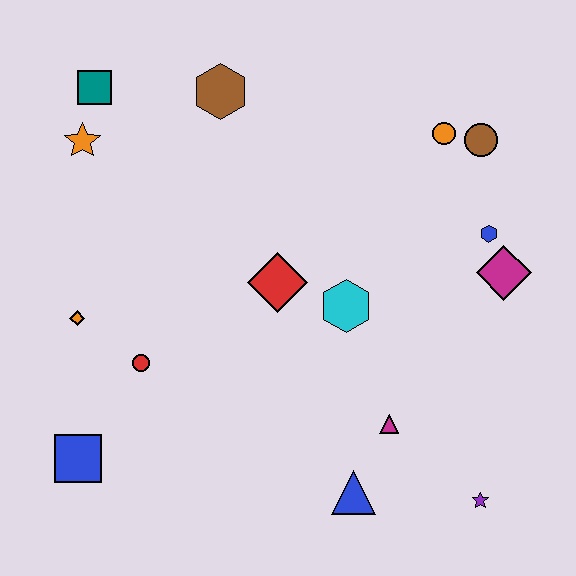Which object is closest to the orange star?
The teal square is closest to the orange star.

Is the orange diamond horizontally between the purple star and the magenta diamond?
No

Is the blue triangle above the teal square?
No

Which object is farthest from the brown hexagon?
The purple star is farthest from the brown hexagon.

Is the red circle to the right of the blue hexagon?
No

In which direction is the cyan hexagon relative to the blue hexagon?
The cyan hexagon is to the left of the blue hexagon.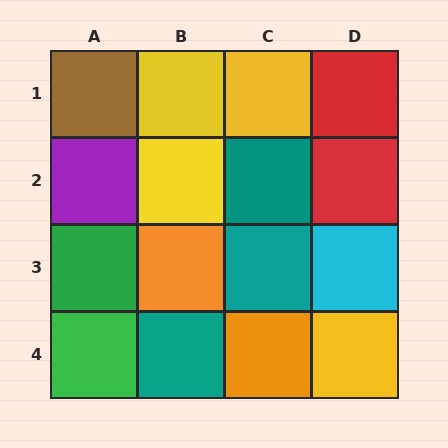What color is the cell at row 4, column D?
Yellow.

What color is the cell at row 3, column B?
Orange.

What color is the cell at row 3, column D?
Cyan.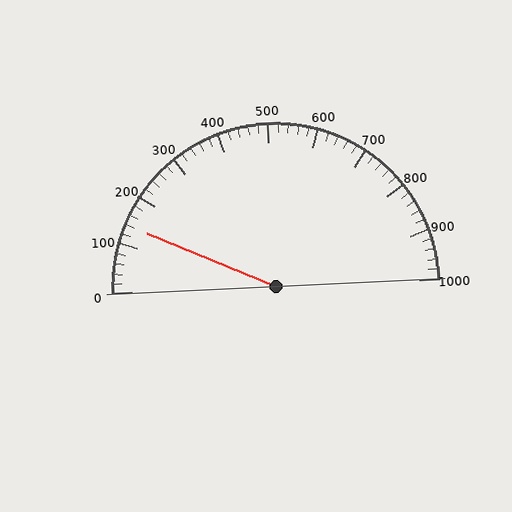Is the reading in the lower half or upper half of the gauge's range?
The reading is in the lower half of the range (0 to 1000).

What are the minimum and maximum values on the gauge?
The gauge ranges from 0 to 1000.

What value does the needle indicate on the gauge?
The needle indicates approximately 140.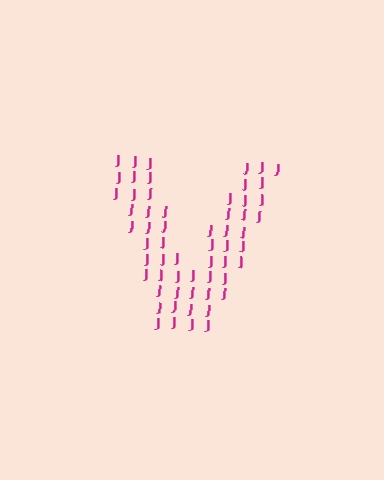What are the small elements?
The small elements are letter J's.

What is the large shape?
The large shape is the letter V.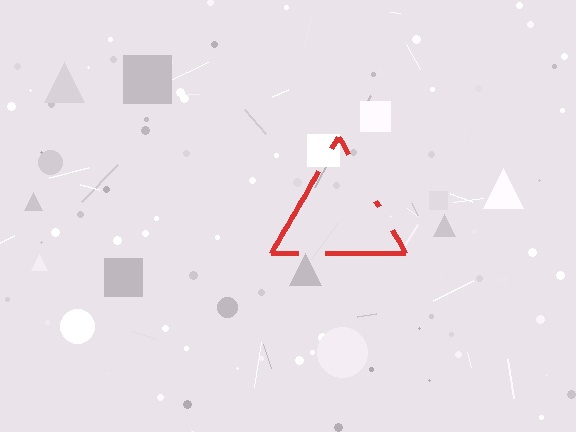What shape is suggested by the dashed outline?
The dashed outline suggests a triangle.